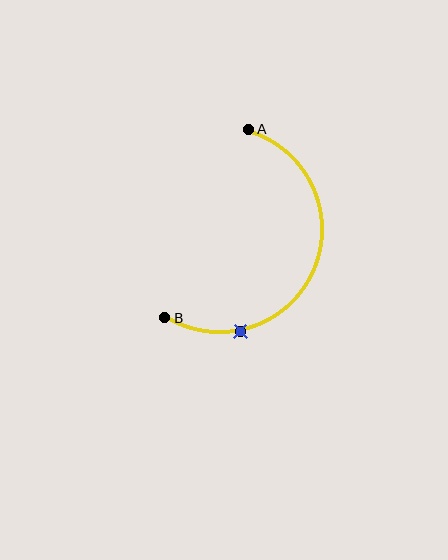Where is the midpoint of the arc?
The arc midpoint is the point on the curve farthest from the straight line joining A and B. It sits to the right of that line.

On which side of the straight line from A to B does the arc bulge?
The arc bulges to the right of the straight line connecting A and B.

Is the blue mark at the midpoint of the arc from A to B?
No. The blue mark lies on the arc but is closer to endpoint B. The arc midpoint would be at the point on the curve equidistant along the arc from both A and B.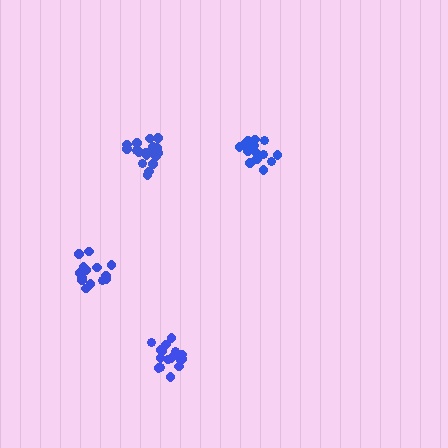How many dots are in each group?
Group 1: 18 dots, Group 2: 17 dots, Group 3: 14 dots, Group 4: 14 dots (63 total).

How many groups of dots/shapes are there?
There are 4 groups.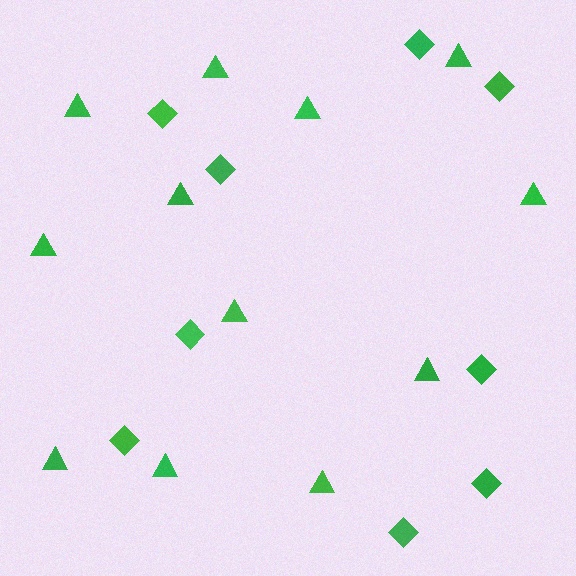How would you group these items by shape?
There are 2 groups: one group of diamonds (9) and one group of triangles (12).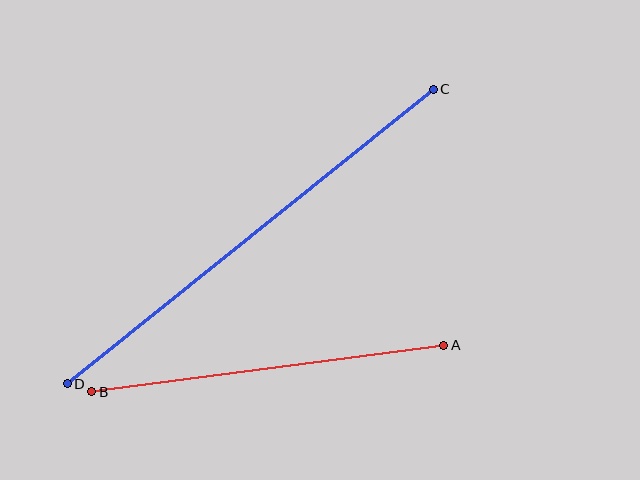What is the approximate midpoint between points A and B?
The midpoint is at approximately (268, 368) pixels.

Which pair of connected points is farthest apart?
Points C and D are farthest apart.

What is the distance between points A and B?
The distance is approximately 355 pixels.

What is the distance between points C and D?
The distance is approximately 470 pixels.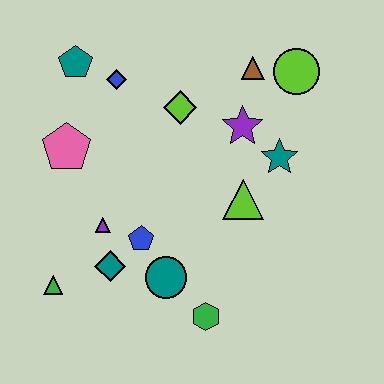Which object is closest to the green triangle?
The teal diamond is closest to the green triangle.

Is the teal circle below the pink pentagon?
Yes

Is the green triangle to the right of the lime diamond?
No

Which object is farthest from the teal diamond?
The lime circle is farthest from the teal diamond.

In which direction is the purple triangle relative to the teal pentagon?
The purple triangle is below the teal pentagon.